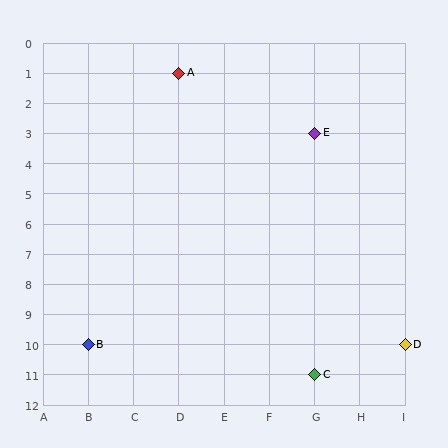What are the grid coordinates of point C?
Point C is at grid coordinates (G, 11).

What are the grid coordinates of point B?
Point B is at grid coordinates (B, 10).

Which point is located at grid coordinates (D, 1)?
Point A is at (D, 1).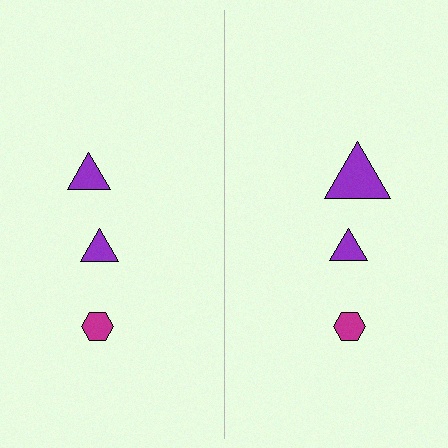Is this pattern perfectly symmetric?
No, the pattern is not perfectly symmetric. The purple triangle on the right side has a different size than its mirror counterpart.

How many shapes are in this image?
There are 6 shapes in this image.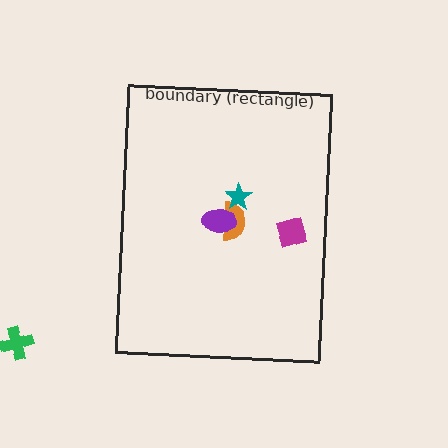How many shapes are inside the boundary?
4 inside, 1 outside.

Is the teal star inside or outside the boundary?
Inside.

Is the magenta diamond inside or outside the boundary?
Inside.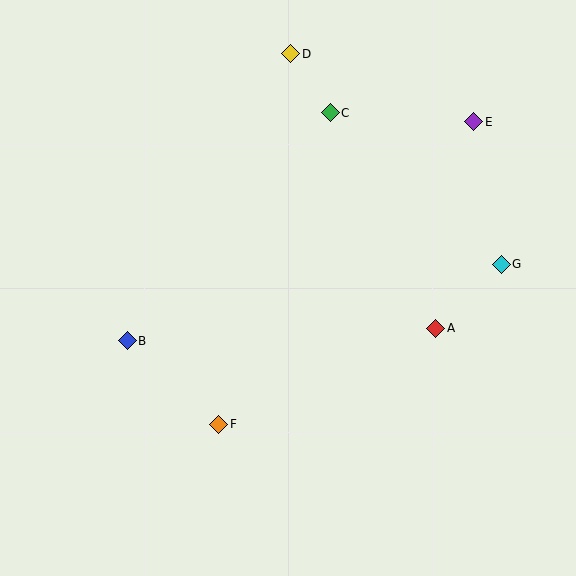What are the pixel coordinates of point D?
Point D is at (291, 54).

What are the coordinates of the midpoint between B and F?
The midpoint between B and F is at (173, 382).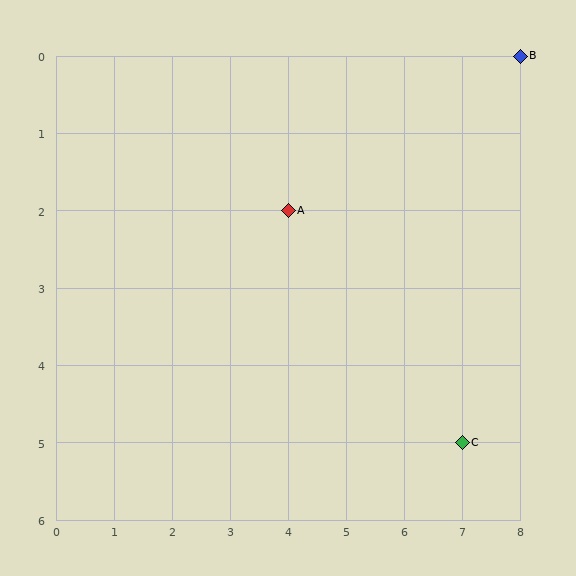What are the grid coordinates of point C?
Point C is at grid coordinates (7, 5).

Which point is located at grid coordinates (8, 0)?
Point B is at (8, 0).